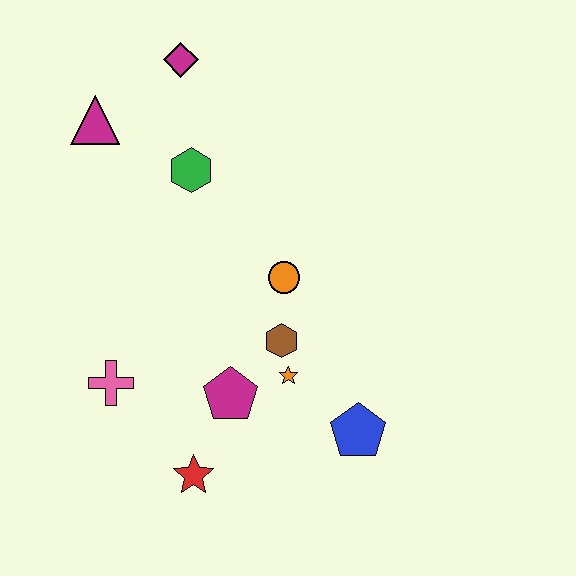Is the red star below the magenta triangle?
Yes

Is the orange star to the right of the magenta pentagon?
Yes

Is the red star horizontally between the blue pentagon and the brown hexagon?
No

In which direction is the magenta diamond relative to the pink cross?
The magenta diamond is above the pink cross.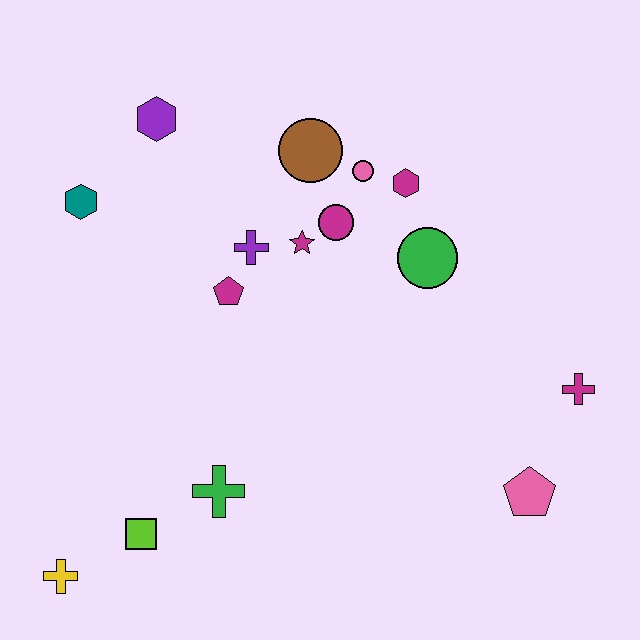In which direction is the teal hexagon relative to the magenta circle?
The teal hexagon is to the left of the magenta circle.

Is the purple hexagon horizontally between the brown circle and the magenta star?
No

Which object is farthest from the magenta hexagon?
The yellow cross is farthest from the magenta hexagon.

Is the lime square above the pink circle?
No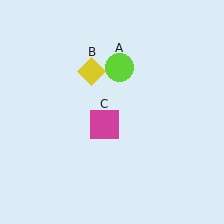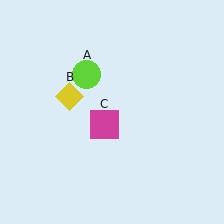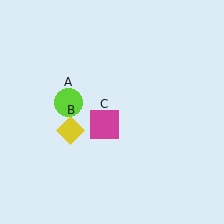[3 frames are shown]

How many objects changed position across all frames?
2 objects changed position: lime circle (object A), yellow diamond (object B).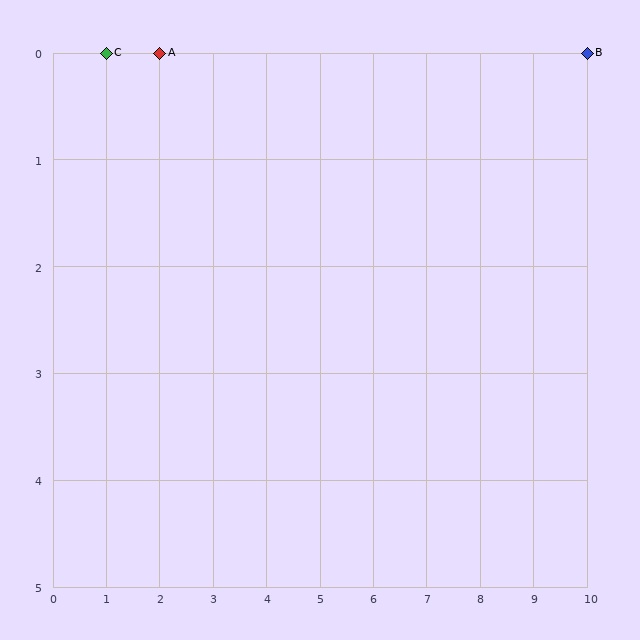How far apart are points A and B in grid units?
Points A and B are 8 columns apart.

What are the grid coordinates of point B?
Point B is at grid coordinates (10, 0).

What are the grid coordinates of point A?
Point A is at grid coordinates (2, 0).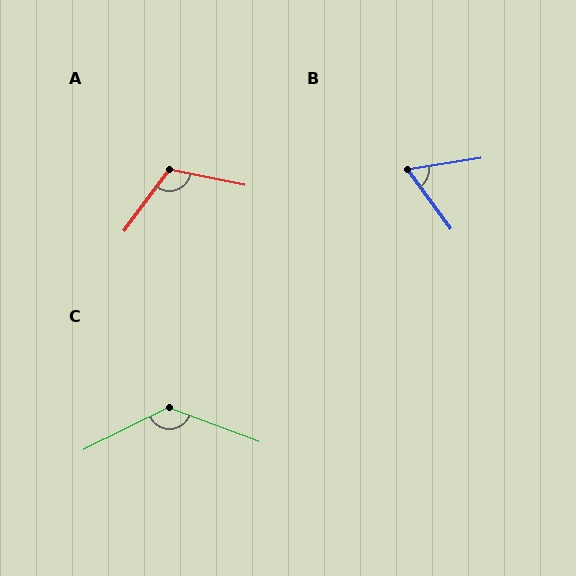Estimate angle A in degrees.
Approximately 115 degrees.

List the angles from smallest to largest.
B (63°), A (115°), C (133°).